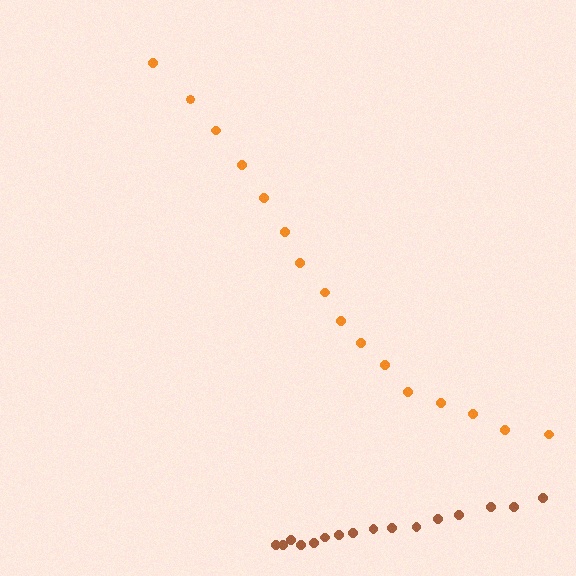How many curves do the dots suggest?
There are 2 distinct paths.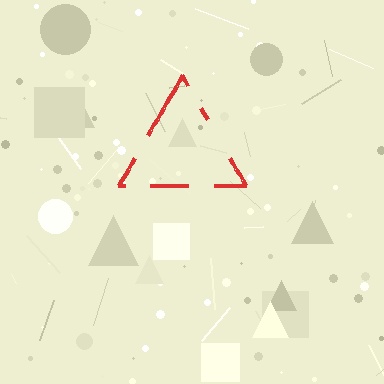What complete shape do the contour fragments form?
The contour fragments form a triangle.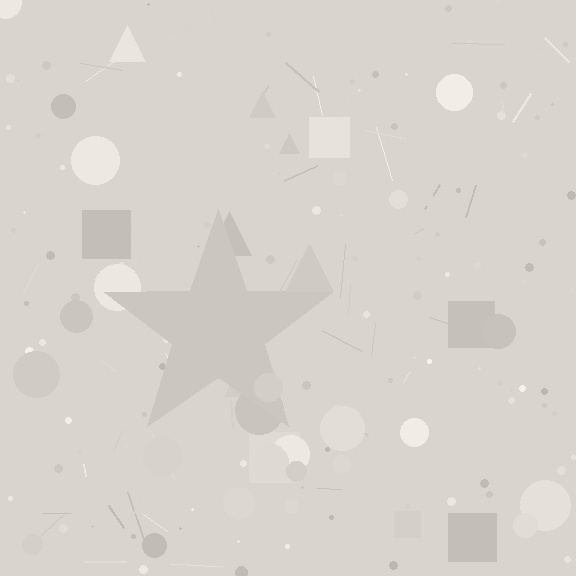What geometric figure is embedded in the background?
A star is embedded in the background.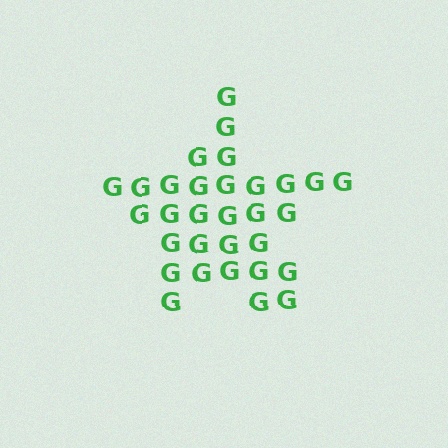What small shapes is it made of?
It is made of small letter G's.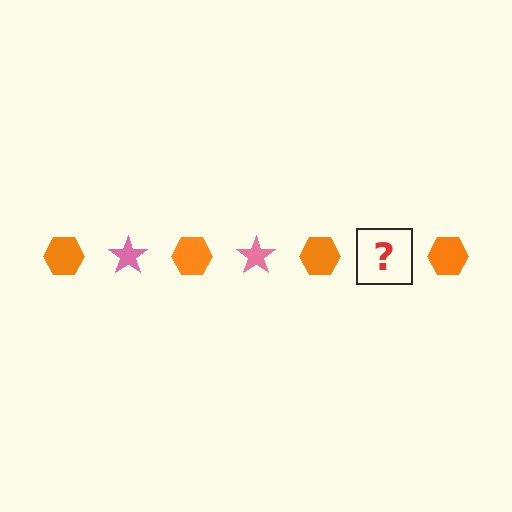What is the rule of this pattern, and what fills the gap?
The rule is that the pattern alternates between orange hexagon and pink star. The gap should be filled with a pink star.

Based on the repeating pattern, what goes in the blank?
The blank should be a pink star.